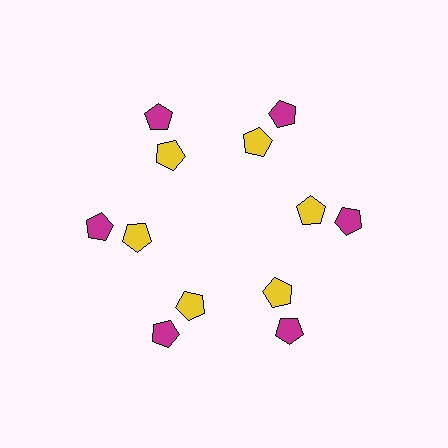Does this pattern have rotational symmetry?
Yes, this pattern has 6-fold rotational symmetry. It looks the same after rotating 60 degrees around the center.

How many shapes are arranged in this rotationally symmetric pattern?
There are 12 shapes, arranged in 6 groups of 2.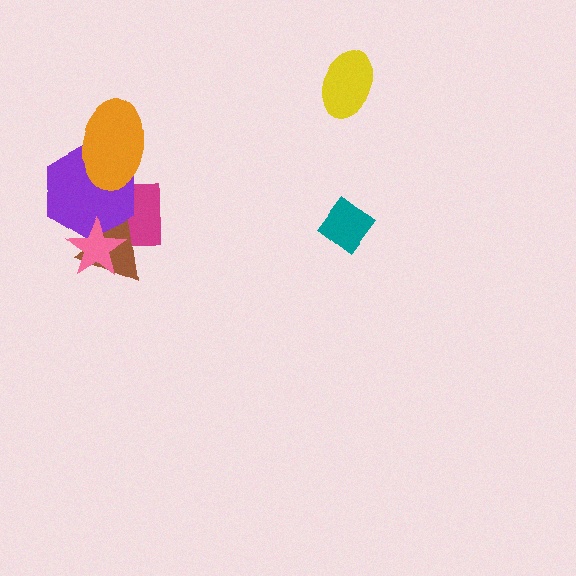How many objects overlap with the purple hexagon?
4 objects overlap with the purple hexagon.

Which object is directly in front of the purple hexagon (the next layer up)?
The pink star is directly in front of the purple hexagon.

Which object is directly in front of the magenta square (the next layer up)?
The brown triangle is directly in front of the magenta square.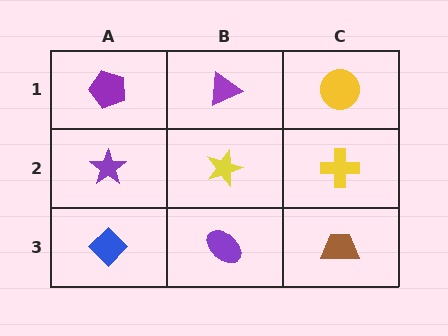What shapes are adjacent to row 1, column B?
A yellow star (row 2, column B), a purple pentagon (row 1, column A), a yellow circle (row 1, column C).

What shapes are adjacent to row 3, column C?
A yellow cross (row 2, column C), a purple ellipse (row 3, column B).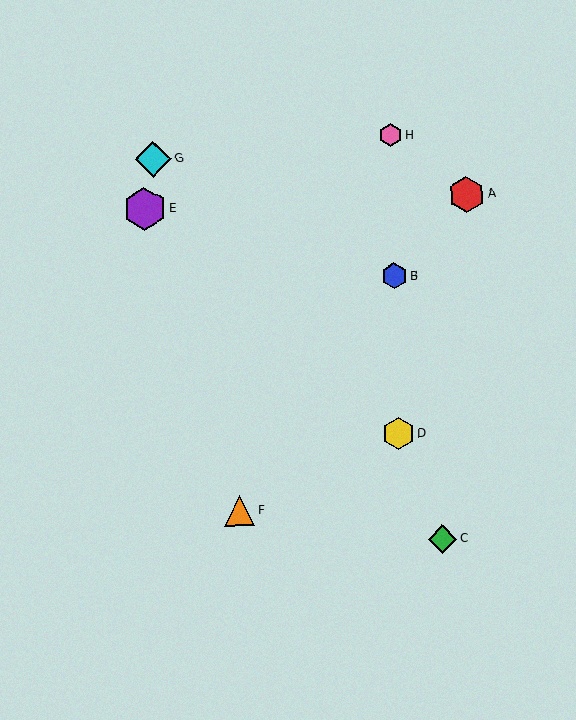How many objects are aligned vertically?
3 objects (B, D, H) are aligned vertically.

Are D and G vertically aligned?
No, D is at x≈398 and G is at x≈153.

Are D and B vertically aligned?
Yes, both are at x≈398.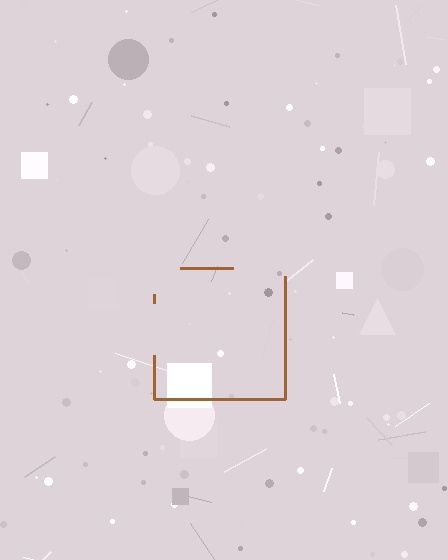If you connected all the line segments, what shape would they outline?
They would outline a square.